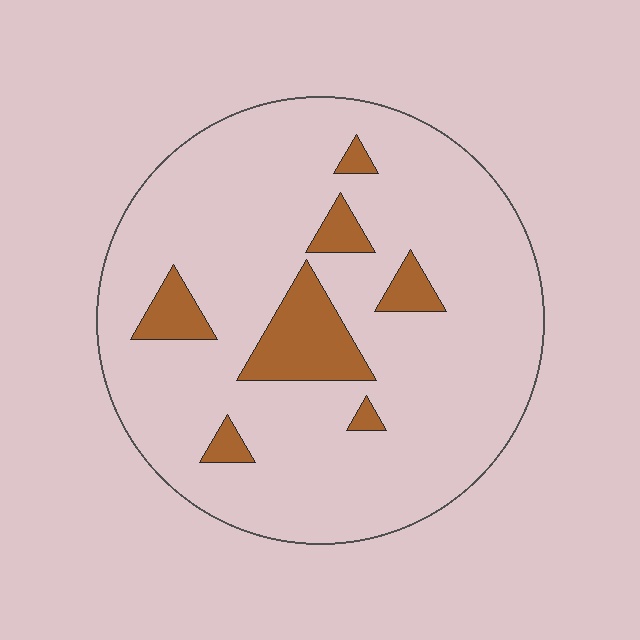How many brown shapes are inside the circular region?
7.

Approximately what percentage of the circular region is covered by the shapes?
Approximately 10%.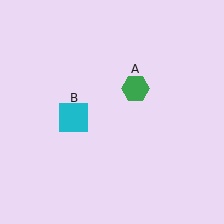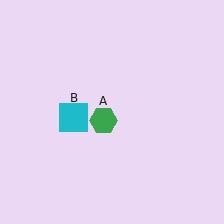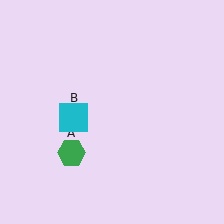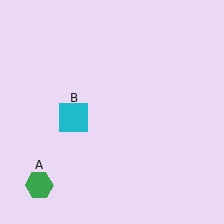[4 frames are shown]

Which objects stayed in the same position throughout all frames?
Cyan square (object B) remained stationary.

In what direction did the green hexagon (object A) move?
The green hexagon (object A) moved down and to the left.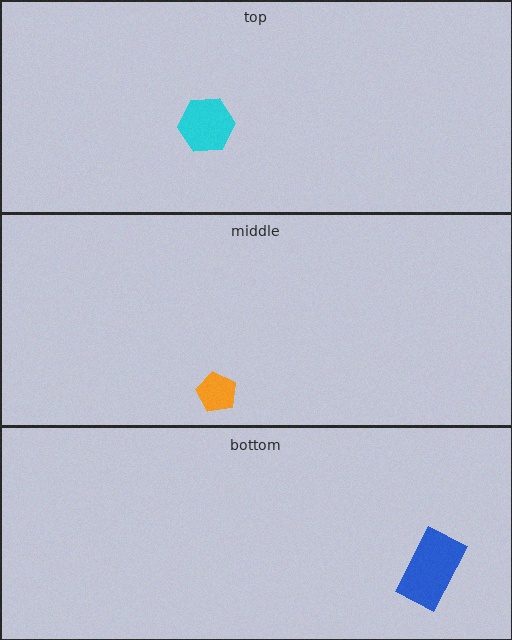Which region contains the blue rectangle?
The bottom region.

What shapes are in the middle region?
The orange pentagon.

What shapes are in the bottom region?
The blue rectangle.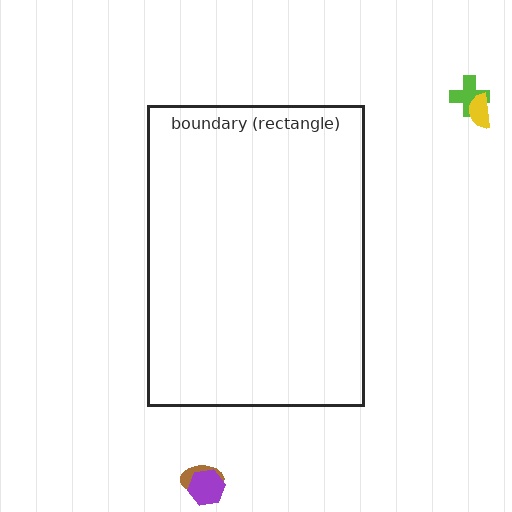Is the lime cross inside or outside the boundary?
Outside.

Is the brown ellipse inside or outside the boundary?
Outside.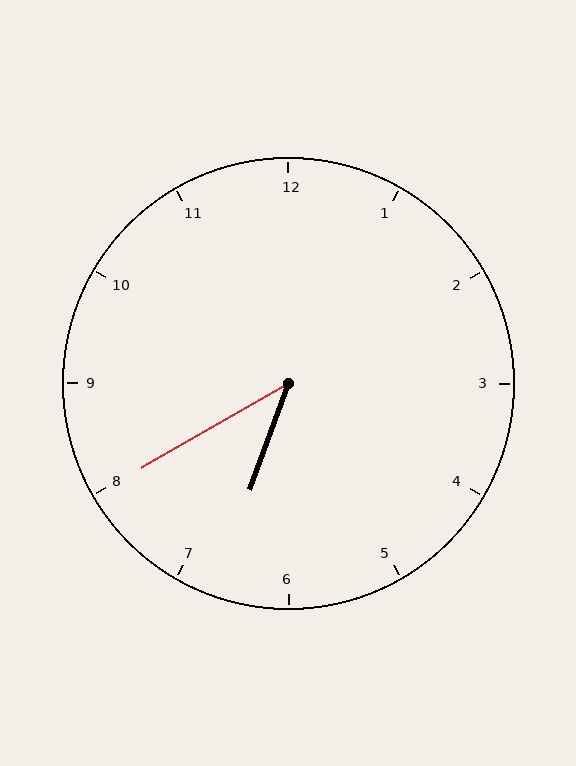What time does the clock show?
6:40.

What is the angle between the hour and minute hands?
Approximately 40 degrees.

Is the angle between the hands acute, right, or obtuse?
It is acute.